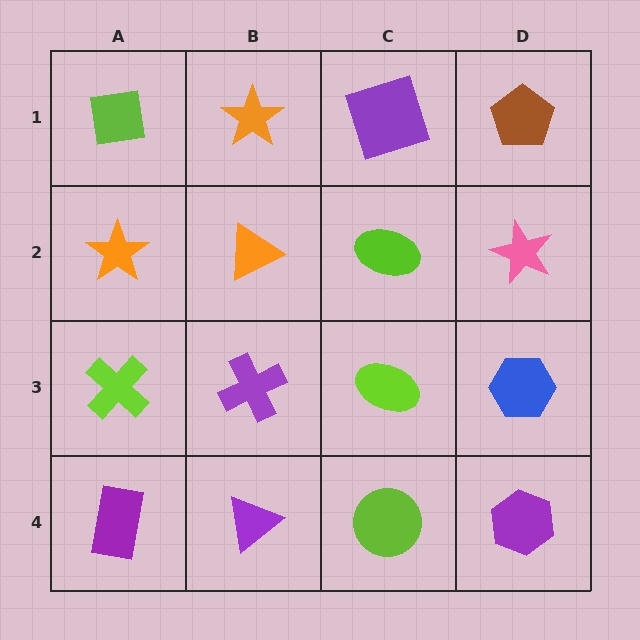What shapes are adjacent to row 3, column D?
A pink star (row 2, column D), a purple hexagon (row 4, column D), a lime ellipse (row 3, column C).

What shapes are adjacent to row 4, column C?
A lime ellipse (row 3, column C), a purple triangle (row 4, column B), a purple hexagon (row 4, column D).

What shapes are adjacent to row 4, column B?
A purple cross (row 3, column B), a purple rectangle (row 4, column A), a lime circle (row 4, column C).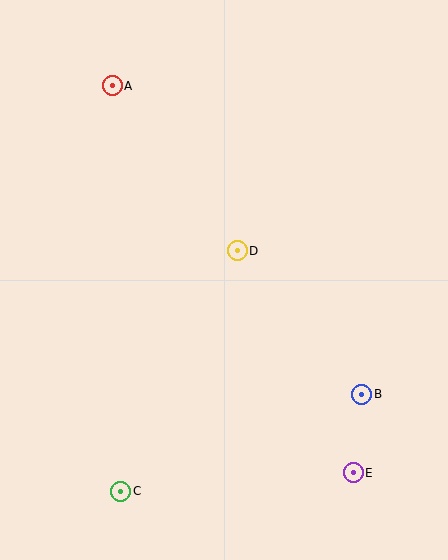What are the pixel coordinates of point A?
Point A is at (112, 86).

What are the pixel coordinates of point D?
Point D is at (237, 251).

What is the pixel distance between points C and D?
The distance between C and D is 268 pixels.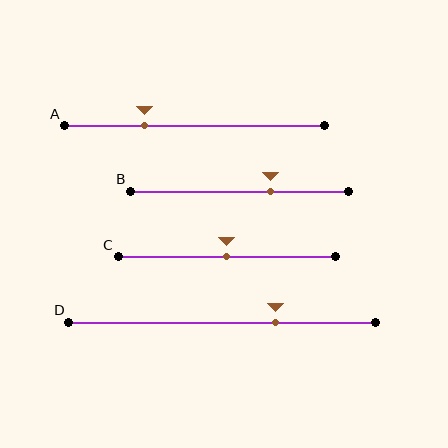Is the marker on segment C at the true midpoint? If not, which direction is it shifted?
Yes, the marker on segment C is at the true midpoint.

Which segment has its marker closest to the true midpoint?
Segment C has its marker closest to the true midpoint.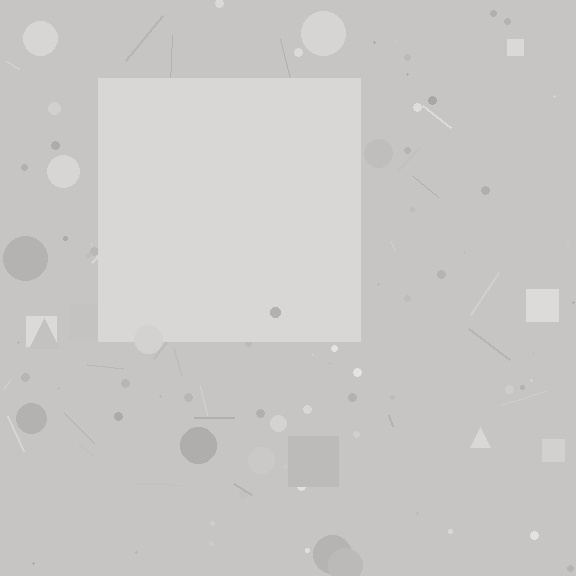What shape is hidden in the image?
A square is hidden in the image.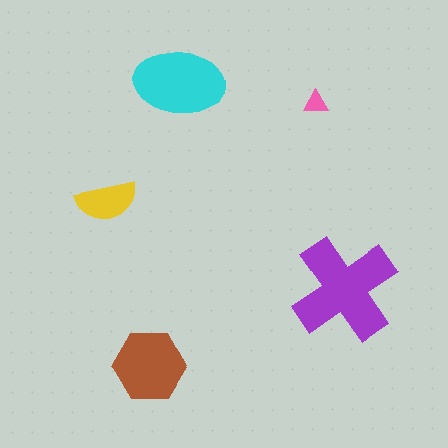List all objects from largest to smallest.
The purple cross, the cyan ellipse, the brown hexagon, the yellow semicircle, the pink triangle.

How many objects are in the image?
There are 5 objects in the image.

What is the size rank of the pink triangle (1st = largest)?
5th.